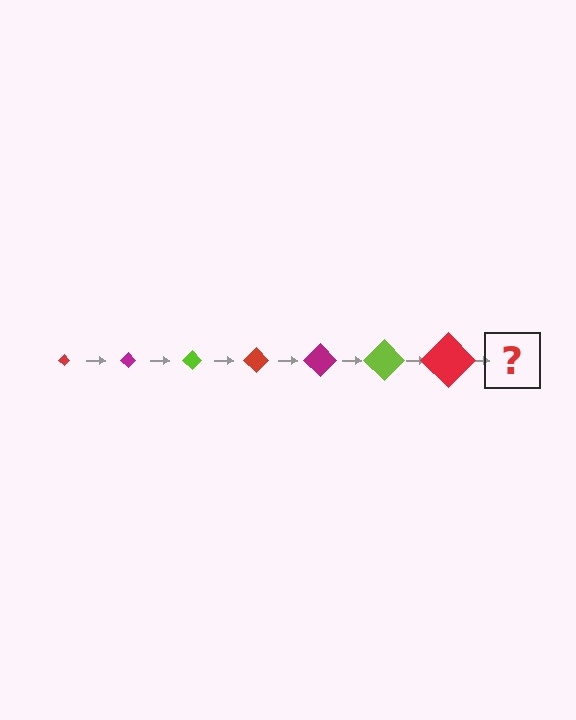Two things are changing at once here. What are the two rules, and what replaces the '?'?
The two rules are that the diamond grows larger each step and the color cycles through red, magenta, and lime. The '?' should be a magenta diamond, larger than the previous one.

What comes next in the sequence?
The next element should be a magenta diamond, larger than the previous one.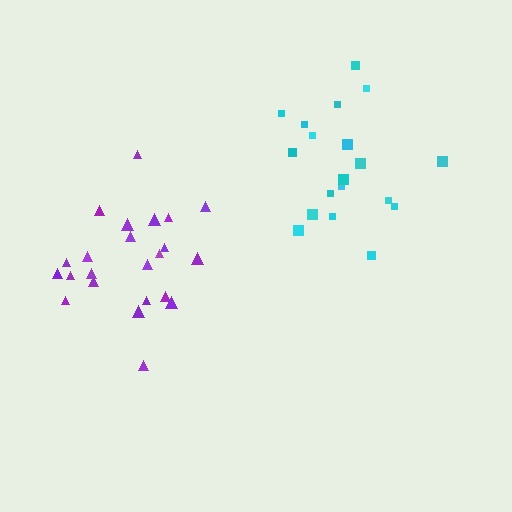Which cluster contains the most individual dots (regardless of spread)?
Purple (23).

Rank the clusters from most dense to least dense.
purple, cyan.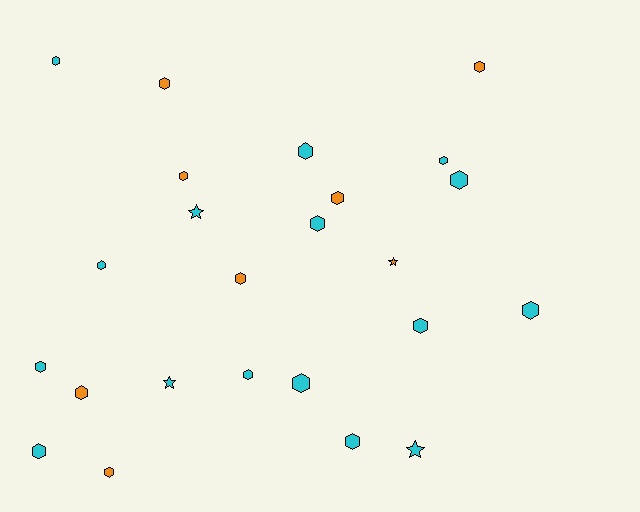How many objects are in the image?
There are 24 objects.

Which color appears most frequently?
Cyan, with 16 objects.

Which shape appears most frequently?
Hexagon, with 20 objects.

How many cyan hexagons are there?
There are 13 cyan hexagons.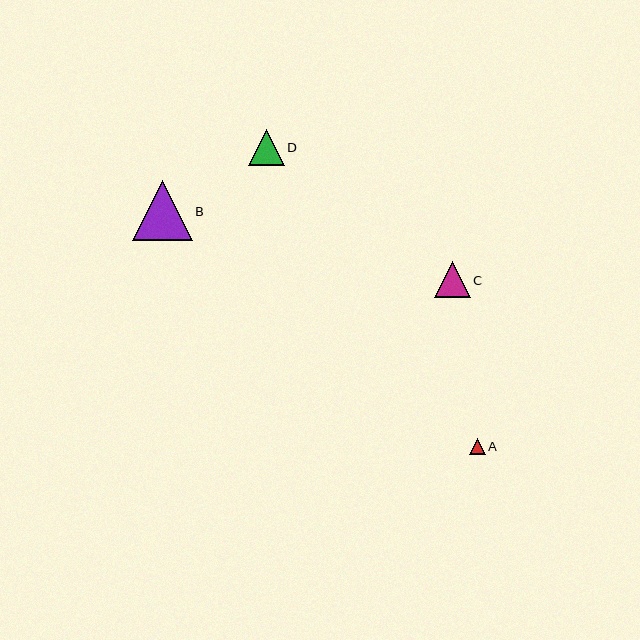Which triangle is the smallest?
Triangle A is the smallest with a size of approximately 16 pixels.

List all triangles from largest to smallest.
From largest to smallest: B, C, D, A.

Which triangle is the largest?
Triangle B is the largest with a size of approximately 60 pixels.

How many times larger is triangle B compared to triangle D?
Triangle B is approximately 1.7 times the size of triangle D.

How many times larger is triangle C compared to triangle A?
Triangle C is approximately 2.3 times the size of triangle A.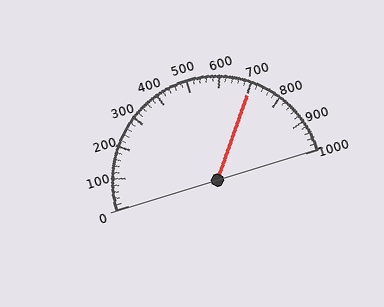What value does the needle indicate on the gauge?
The needle indicates approximately 700.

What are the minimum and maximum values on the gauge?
The gauge ranges from 0 to 1000.